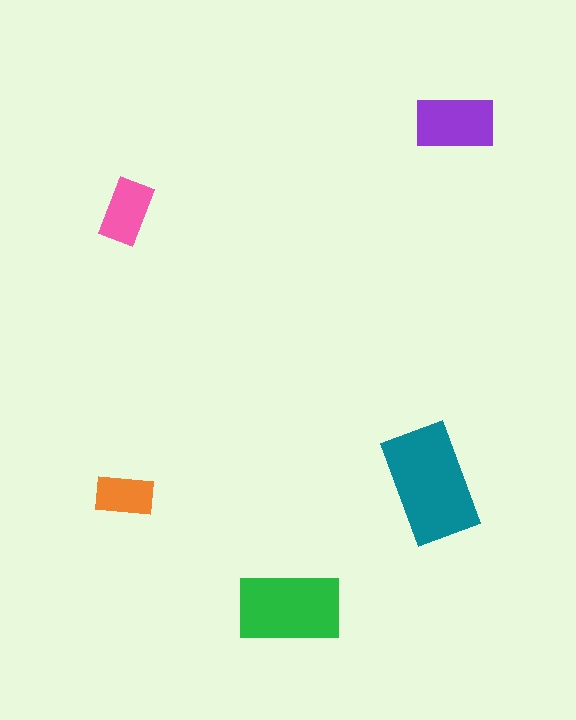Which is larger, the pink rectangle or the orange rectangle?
The pink one.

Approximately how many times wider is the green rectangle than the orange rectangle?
About 2 times wider.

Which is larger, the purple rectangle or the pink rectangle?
The purple one.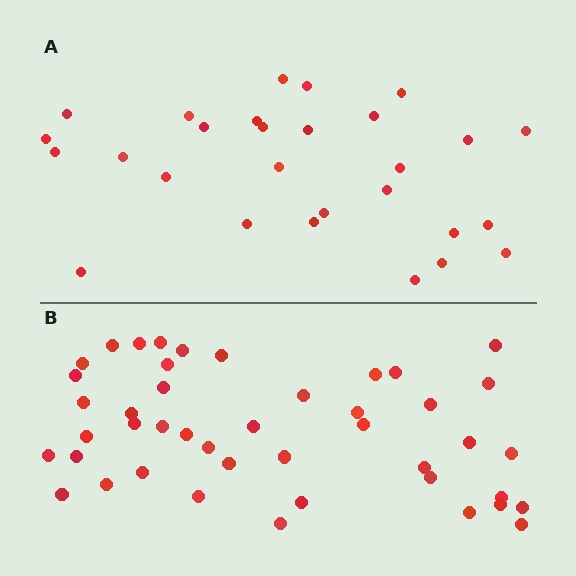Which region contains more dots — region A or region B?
Region B (the bottom region) has more dots.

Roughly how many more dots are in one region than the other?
Region B has approximately 15 more dots than region A.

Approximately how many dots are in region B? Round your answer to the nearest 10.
About 40 dots. (The exact count is 44, which rounds to 40.)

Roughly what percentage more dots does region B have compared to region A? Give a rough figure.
About 55% more.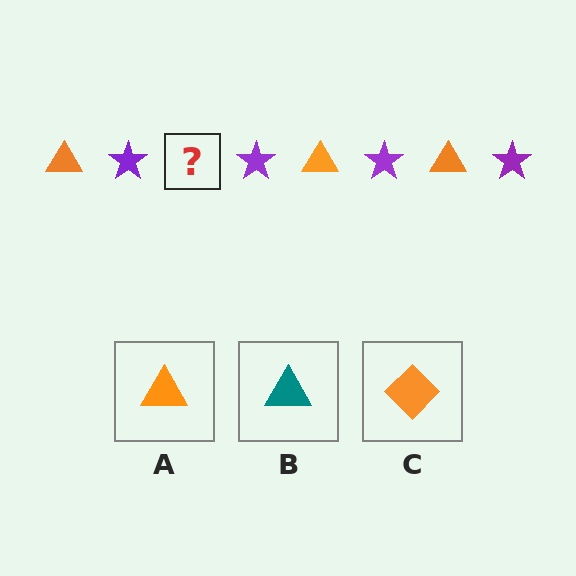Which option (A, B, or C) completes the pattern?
A.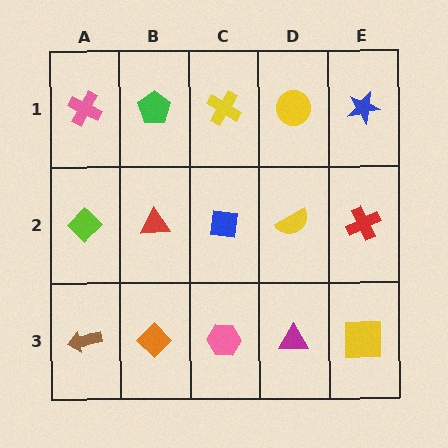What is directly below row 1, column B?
A red triangle.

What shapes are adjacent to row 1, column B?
A red triangle (row 2, column B), a pink cross (row 1, column A), a yellow cross (row 1, column C).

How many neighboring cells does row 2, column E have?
3.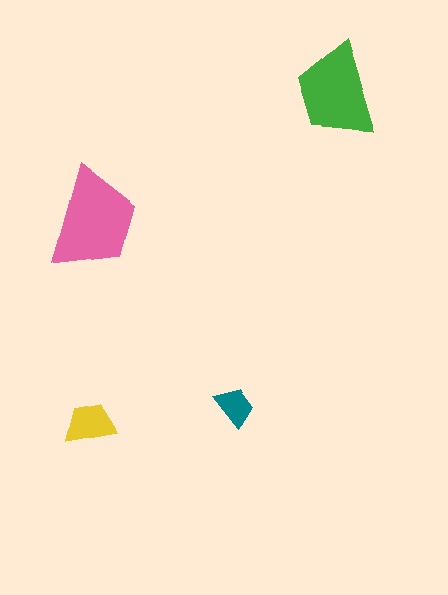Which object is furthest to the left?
The yellow trapezoid is leftmost.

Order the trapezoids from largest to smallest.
the pink one, the green one, the yellow one, the teal one.